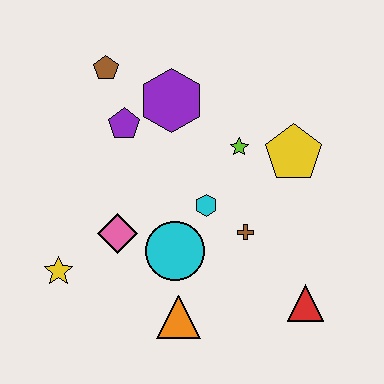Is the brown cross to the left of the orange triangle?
No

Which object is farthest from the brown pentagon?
The red triangle is farthest from the brown pentagon.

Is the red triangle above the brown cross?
No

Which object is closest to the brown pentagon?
The purple pentagon is closest to the brown pentagon.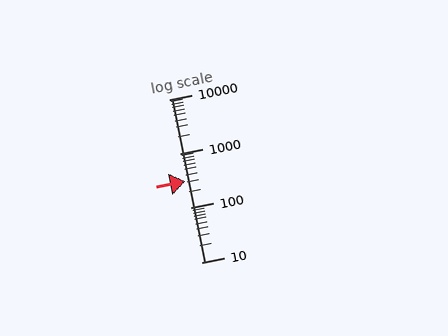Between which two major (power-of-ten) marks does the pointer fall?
The pointer is between 100 and 1000.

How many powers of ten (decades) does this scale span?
The scale spans 3 decades, from 10 to 10000.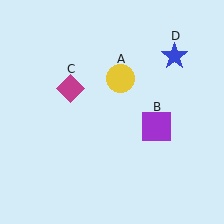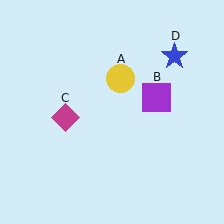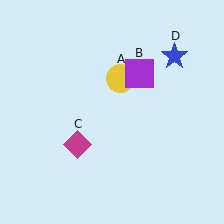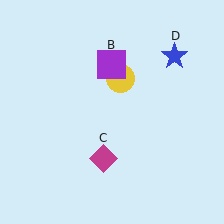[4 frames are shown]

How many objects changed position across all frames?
2 objects changed position: purple square (object B), magenta diamond (object C).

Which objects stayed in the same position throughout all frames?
Yellow circle (object A) and blue star (object D) remained stationary.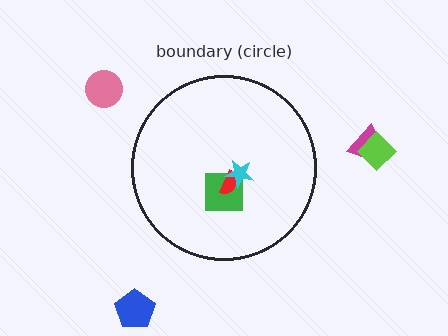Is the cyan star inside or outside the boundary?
Inside.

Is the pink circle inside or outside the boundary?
Outside.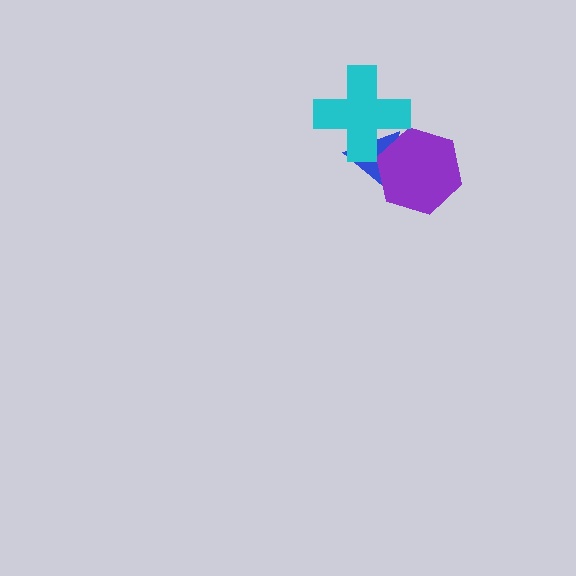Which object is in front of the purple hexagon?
The cyan cross is in front of the purple hexagon.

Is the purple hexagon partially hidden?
Yes, it is partially covered by another shape.